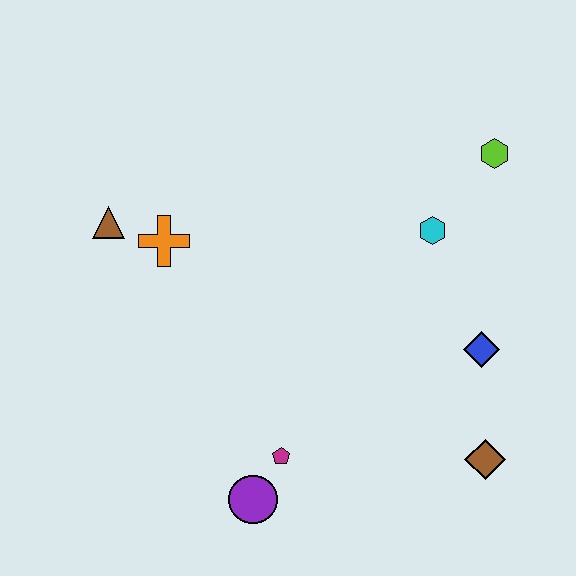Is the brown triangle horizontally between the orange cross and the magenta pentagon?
No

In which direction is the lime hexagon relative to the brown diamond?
The lime hexagon is above the brown diamond.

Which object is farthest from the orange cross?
The brown diamond is farthest from the orange cross.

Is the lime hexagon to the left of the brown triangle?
No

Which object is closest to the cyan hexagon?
The lime hexagon is closest to the cyan hexagon.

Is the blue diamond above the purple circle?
Yes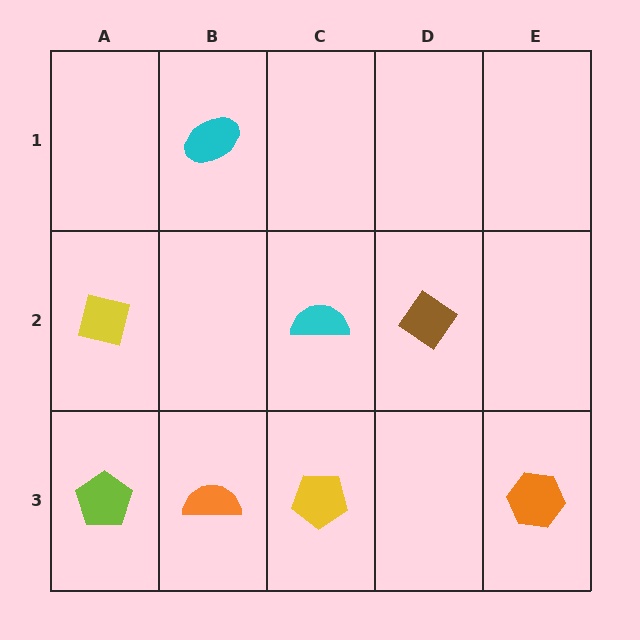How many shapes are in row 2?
3 shapes.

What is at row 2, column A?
A yellow square.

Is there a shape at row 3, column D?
No, that cell is empty.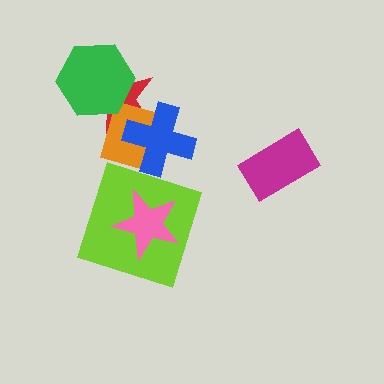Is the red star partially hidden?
Yes, it is partially covered by another shape.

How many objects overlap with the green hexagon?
2 objects overlap with the green hexagon.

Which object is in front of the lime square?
The pink star is in front of the lime square.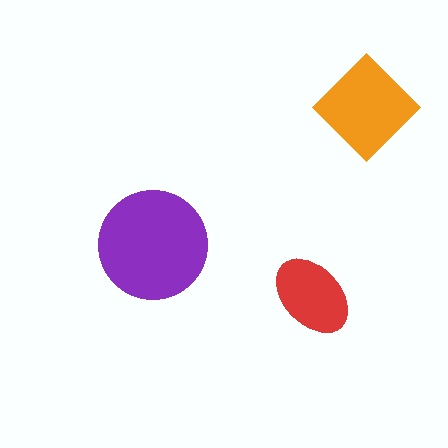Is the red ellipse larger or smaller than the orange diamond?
Smaller.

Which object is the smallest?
The red ellipse.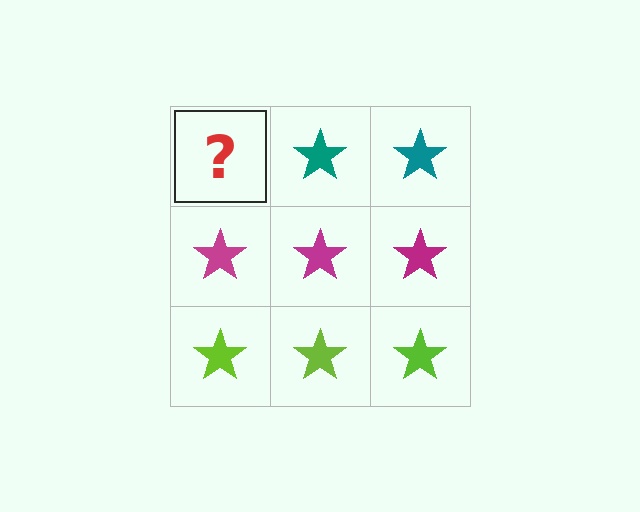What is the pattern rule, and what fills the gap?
The rule is that each row has a consistent color. The gap should be filled with a teal star.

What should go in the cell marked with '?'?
The missing cell should contain a teal star.